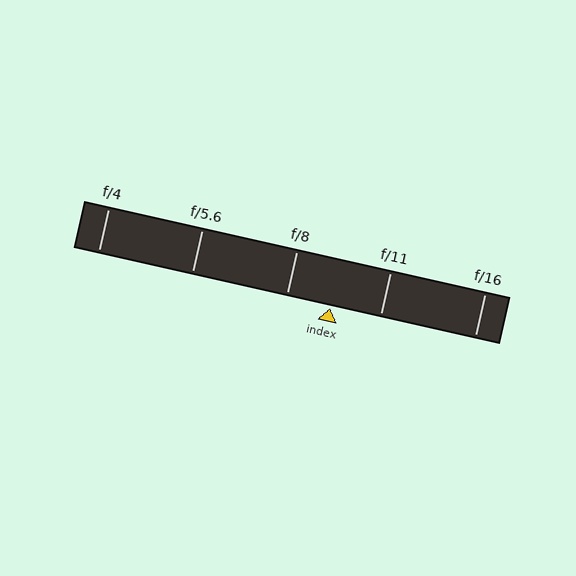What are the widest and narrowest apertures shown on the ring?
The widest aperture shown is f/4 and the narrowest is f/16.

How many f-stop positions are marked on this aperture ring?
There are 5 f-stop positions marked.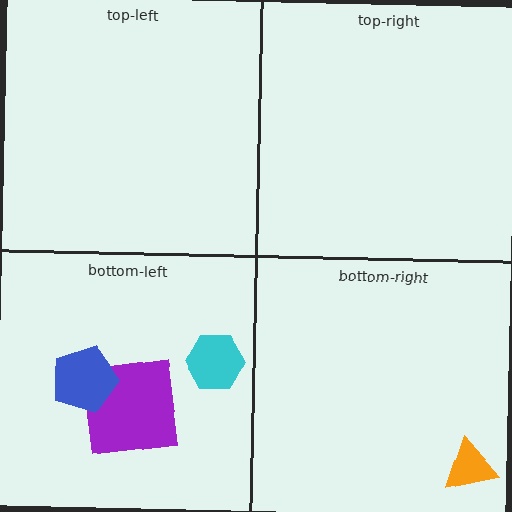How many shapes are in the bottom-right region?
1.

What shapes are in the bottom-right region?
The orange triangle.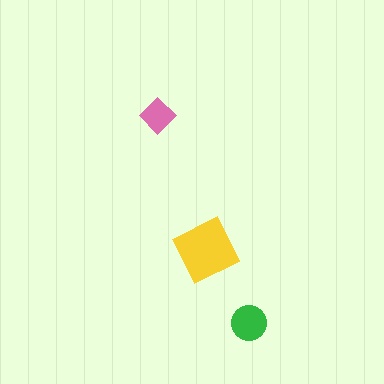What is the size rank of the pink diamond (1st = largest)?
3rd.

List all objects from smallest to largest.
The pink diamond, the green circle, the yellow square.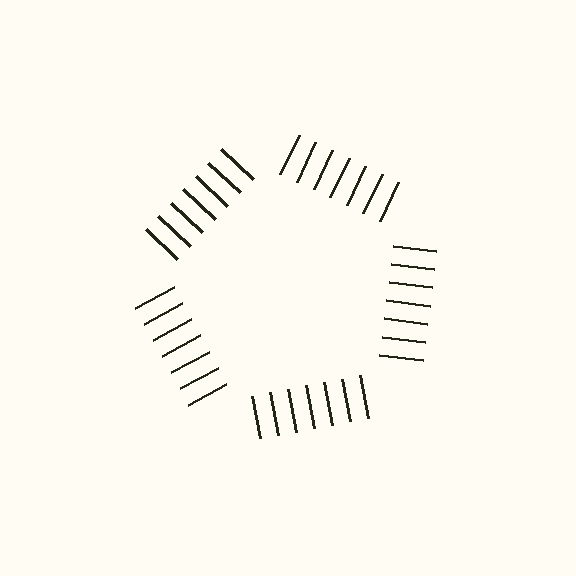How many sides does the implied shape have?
5 sides — the line-ends trace a pentagon.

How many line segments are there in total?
35 — 7 along each of the 5 edges.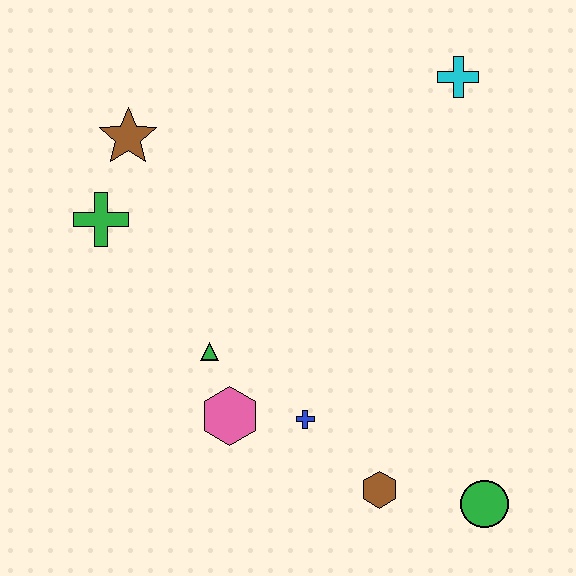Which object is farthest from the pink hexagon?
The cyan cross is farthest from the pink hexagon.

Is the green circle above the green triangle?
No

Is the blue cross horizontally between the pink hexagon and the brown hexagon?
Yes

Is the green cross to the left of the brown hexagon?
Yes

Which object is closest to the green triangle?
The pink hexagon is closest to the green triangle.